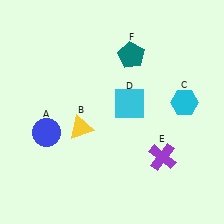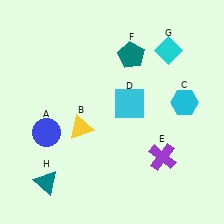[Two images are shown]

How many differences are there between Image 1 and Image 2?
There are 2 differences between the two images.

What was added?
A cyan diamond (G), a teal triangle (H) were added in Image 2.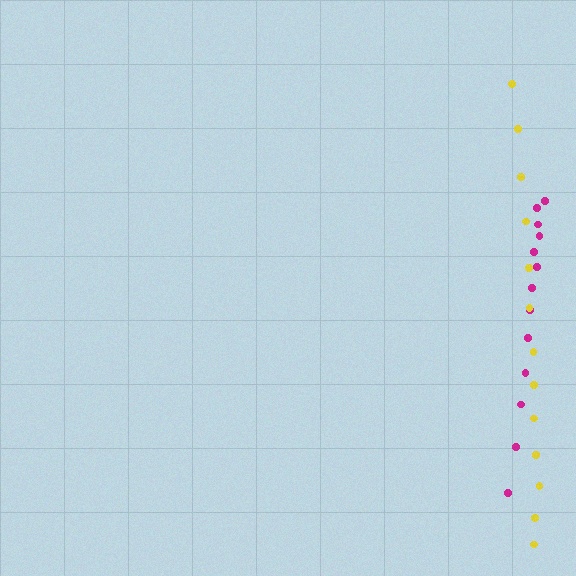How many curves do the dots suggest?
There are 2 distinct paths.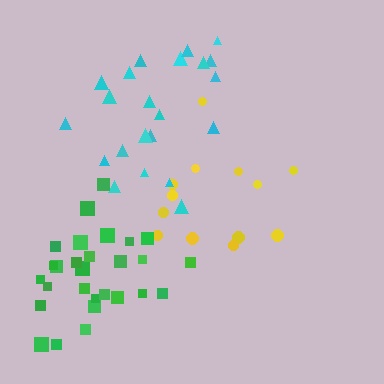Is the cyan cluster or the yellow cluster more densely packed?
Cyan.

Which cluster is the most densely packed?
Green.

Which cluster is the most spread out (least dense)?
Yellow.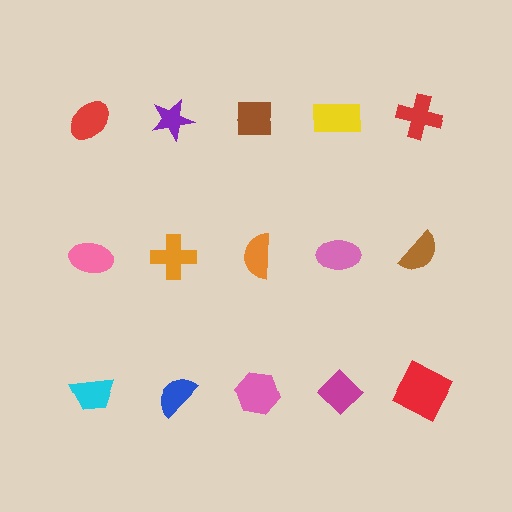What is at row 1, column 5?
A red cross.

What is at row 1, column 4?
A yellow rectangle.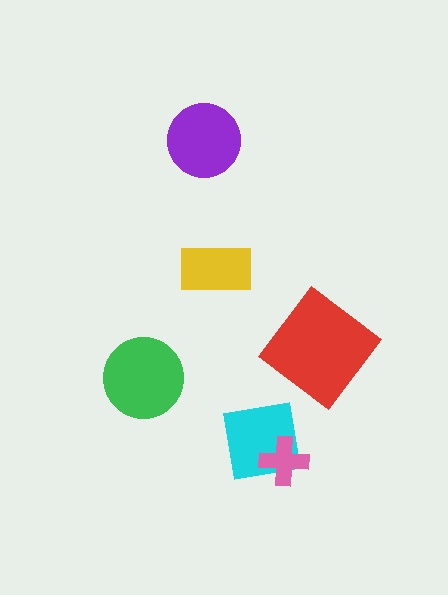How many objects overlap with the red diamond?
0 objects overlap with the red diamond.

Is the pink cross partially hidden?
No, no other shape covers it.